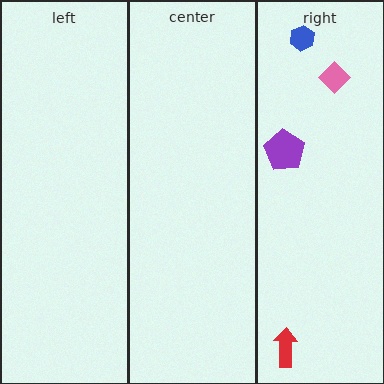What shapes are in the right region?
The purple pentagon, the blue hexagon, the pink diamond, the red arrow.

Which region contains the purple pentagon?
The right region.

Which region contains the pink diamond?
The right region.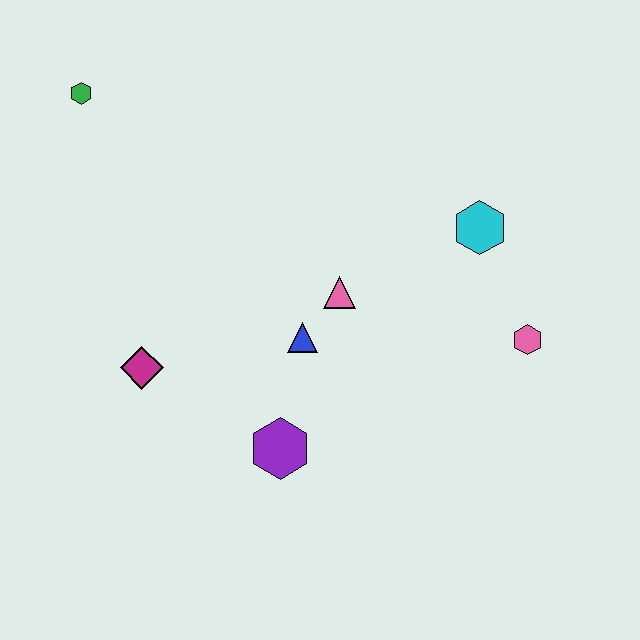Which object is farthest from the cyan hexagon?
The green hexagon is farthest from the cyan hexagon.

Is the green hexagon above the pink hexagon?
Yes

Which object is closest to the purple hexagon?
The blue triangle is closest to the purple hexagon.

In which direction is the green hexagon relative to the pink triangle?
The green hexagon is to the left of the pink triangle.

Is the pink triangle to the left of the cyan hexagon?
Yes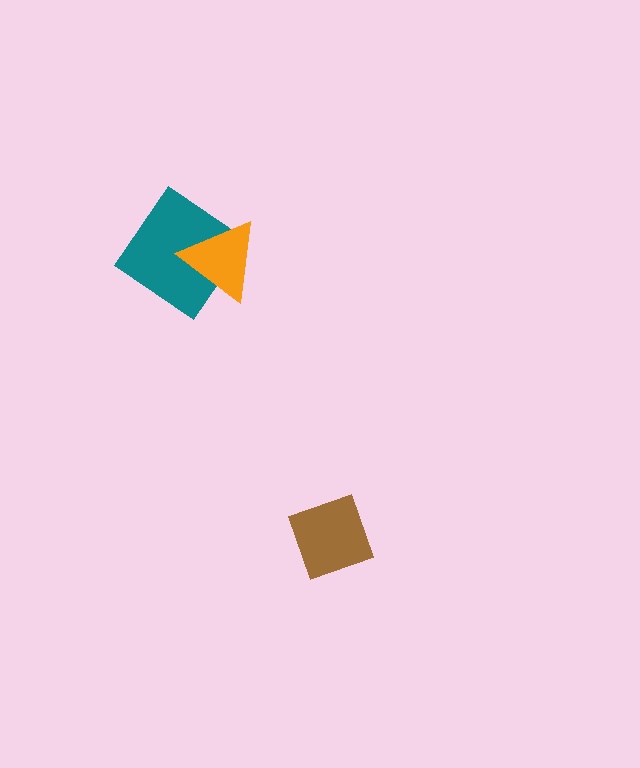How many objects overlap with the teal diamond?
1 object overlaps with the teal diamond.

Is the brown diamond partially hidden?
No, no other shape covers it.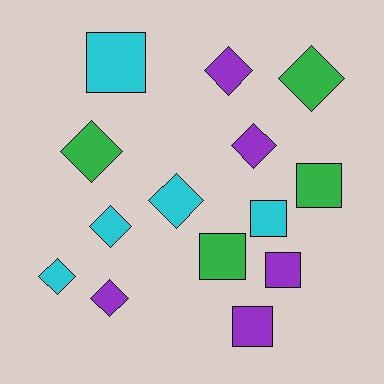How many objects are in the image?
There are 14 objects.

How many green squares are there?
There are 2 green squares.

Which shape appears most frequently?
Diamond, with 8 objects.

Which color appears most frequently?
Purple, with 5 objects.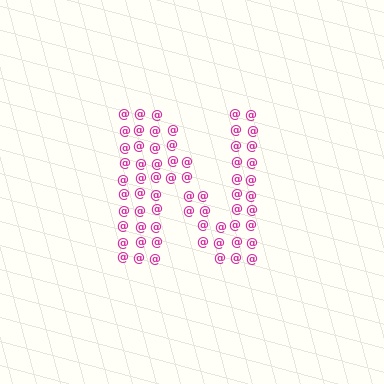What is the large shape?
The large shape is the letter N.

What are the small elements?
The small elements are at signs.